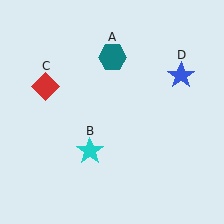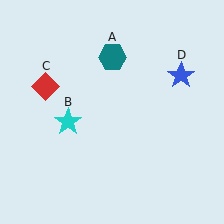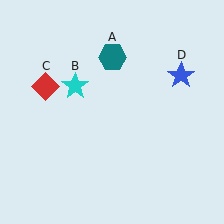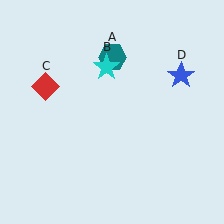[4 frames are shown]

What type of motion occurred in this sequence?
The cyan star (object B) rotated clockwise around the center of the scene.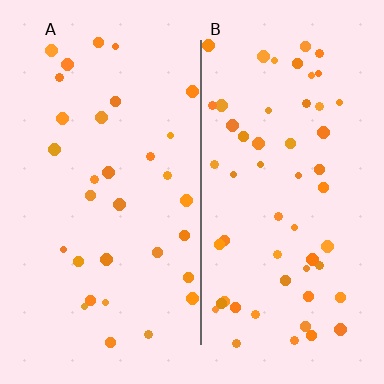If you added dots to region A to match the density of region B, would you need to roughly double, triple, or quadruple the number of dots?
Approximately double.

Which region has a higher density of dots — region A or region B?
B (the right).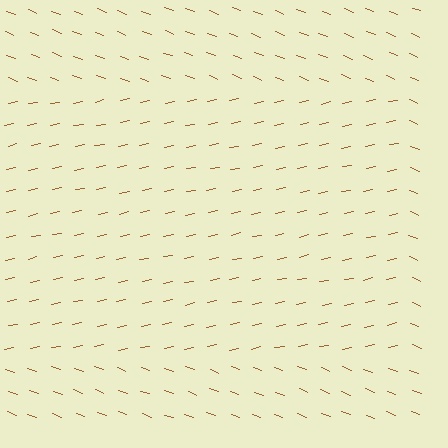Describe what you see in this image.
The image is filled with small brown line segments. A rectangle region in the image has lines oriented differently from the surrounding lines, creating a visible texture boundary.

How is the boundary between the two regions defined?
The boundary is defined purely by a change in line orientation (approximately 32 degrees difference). All lines are the same color and thickness.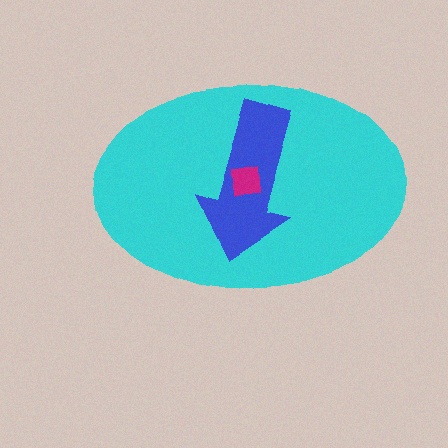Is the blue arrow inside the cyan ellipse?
Yes.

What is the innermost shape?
The magenta square.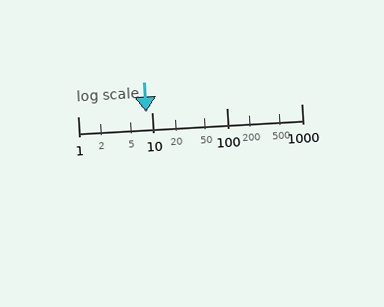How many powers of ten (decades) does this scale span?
The scale spans 3 decades, from 1 to 1000.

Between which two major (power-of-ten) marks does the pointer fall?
The pointer is between 1 and 10.